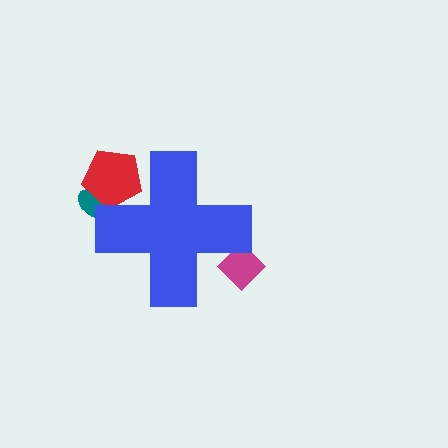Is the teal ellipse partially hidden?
Yes, the teal ellipse is partially hidden behind the blue cross.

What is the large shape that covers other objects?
A blue cross.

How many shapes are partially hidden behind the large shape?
3 shapes are partially hidden.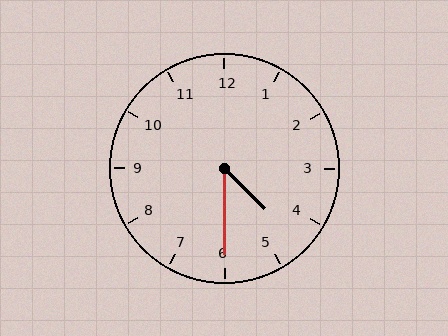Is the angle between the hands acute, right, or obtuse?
It is acute.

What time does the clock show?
4:30.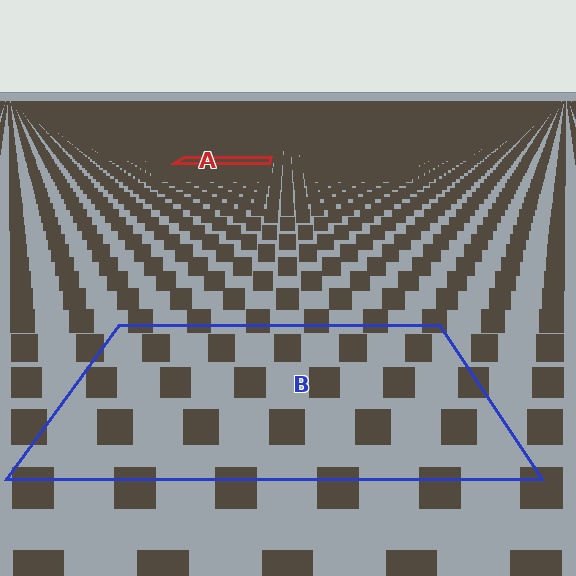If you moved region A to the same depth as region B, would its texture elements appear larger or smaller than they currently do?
They would appear larger. At a closer depth, the same texture elements are projected at a bigger on-screen size.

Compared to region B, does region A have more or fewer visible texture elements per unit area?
Region A has more texture elements per unit area — they are packed more densely because it is farther away.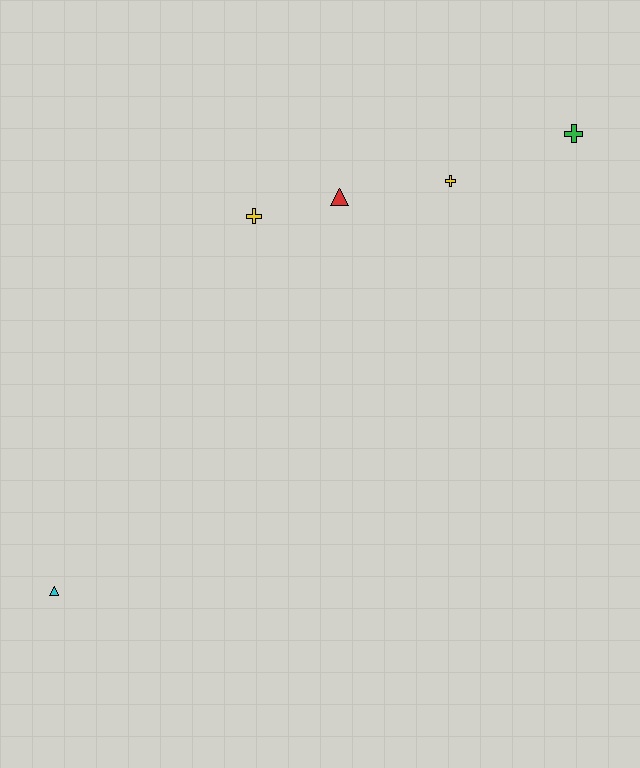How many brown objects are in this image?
There are no brown objects.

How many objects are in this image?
There are 5 objects.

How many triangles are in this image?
There are 2 triangles.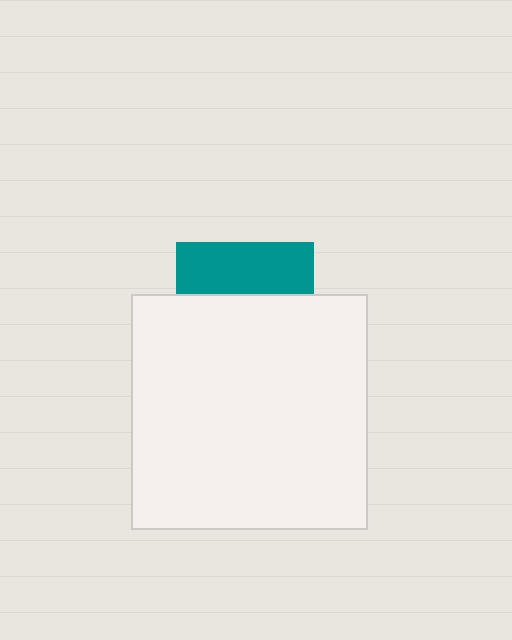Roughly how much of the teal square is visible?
A small part of it is visible (roughly 38%).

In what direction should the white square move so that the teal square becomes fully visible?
The white square should move down. That is the shortest direction to clear the overlap and leave the teal square fully visible.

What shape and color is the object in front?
The object in front is a white square.